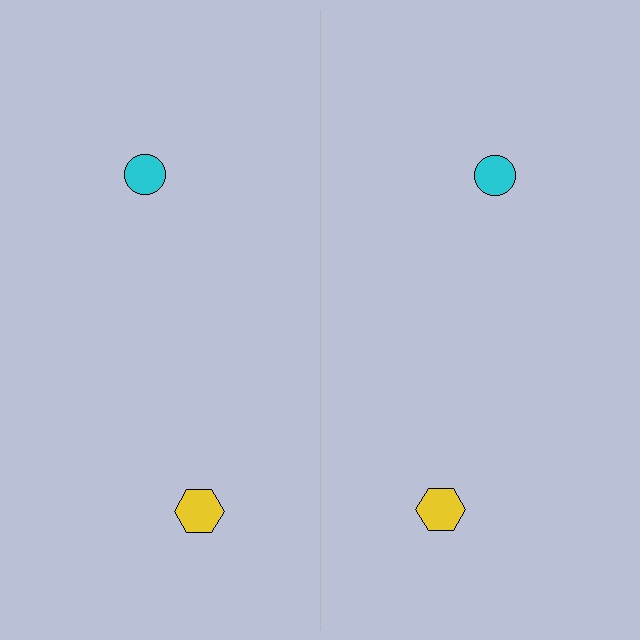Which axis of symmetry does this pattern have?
The pattern has a vertical axis of symmetry running through the center of the image.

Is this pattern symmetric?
Yes, this pattern has bilateral (reflection) symmetry.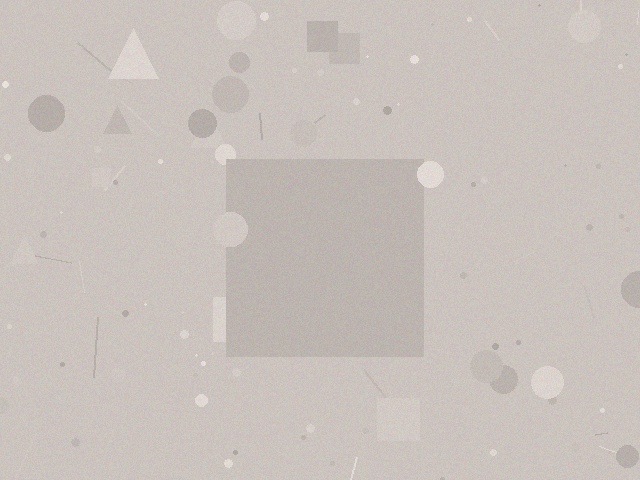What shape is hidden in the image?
A square is hidden in the image.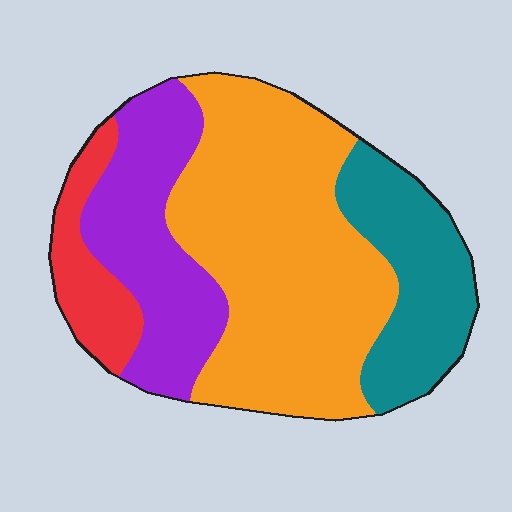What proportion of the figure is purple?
Purple takes up between a sixth and a third of the figure.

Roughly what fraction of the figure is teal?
Teal takes up about one fifth (1/5) of the figure.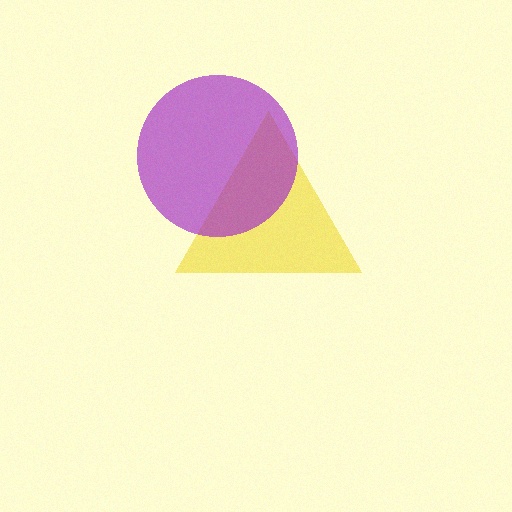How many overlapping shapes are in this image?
There are 2 overlapping shapes in the image.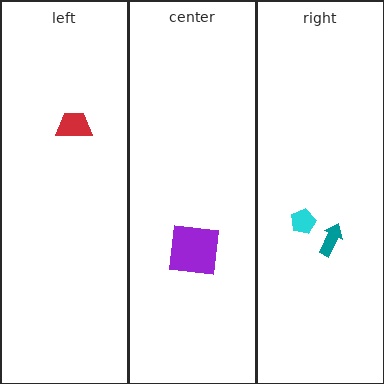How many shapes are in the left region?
1.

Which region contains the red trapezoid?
The left region.